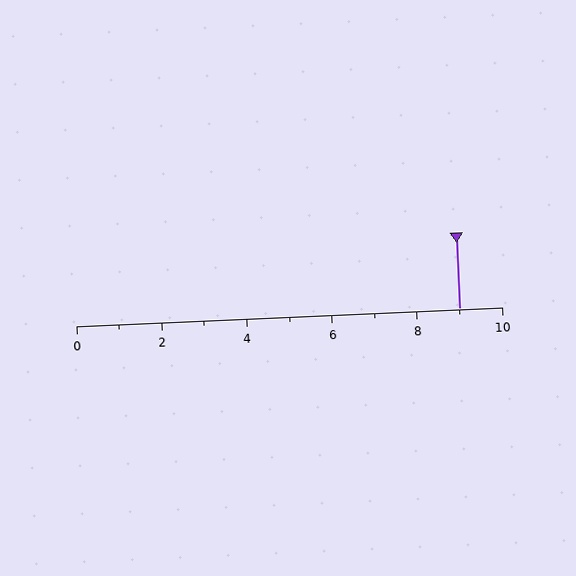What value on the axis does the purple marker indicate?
The marker indicates approximately 9.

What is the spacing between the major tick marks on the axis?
The major ticks are spaced 2 apart.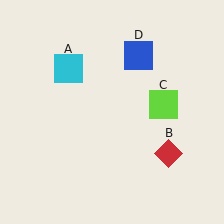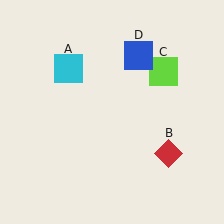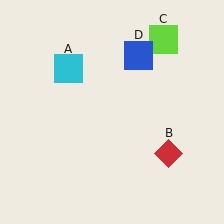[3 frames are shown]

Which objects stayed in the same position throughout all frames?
Cyan square (object A) and red diamond (object B) and blue square (object D) remained stationary.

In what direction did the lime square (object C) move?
The lime square (object C) moved up.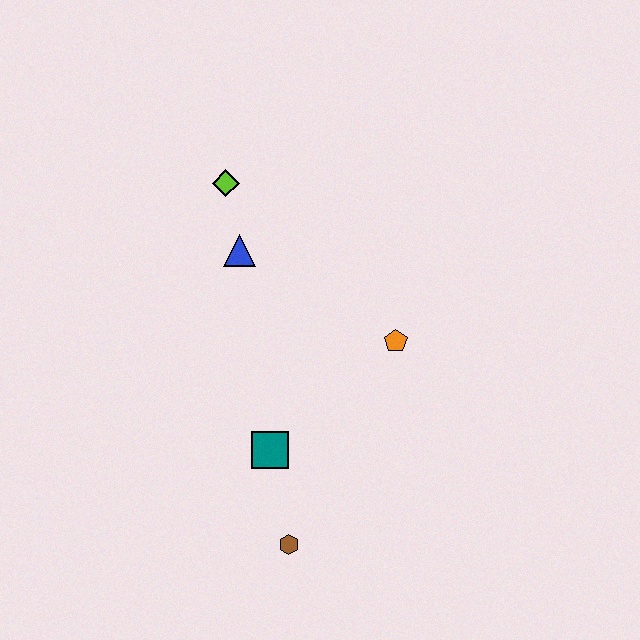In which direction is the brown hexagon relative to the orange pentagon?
The brown hexagon is below the orange pentagon.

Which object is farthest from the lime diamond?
The brown hexagon is farthest from the lime diamond.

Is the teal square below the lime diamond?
Yes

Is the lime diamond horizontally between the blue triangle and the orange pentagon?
No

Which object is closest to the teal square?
The brown hexagon is closest to the teal square.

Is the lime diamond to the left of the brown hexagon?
Yes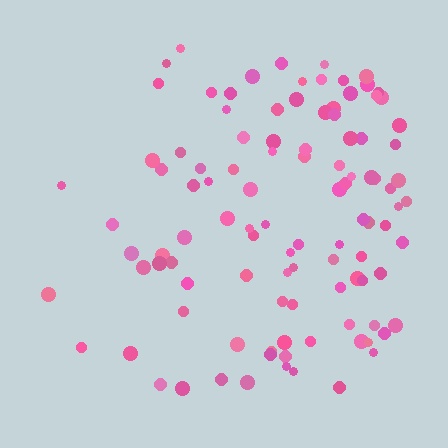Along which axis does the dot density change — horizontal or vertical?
Horizontal.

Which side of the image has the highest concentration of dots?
The right.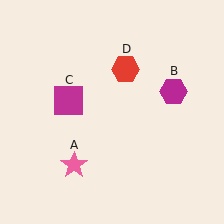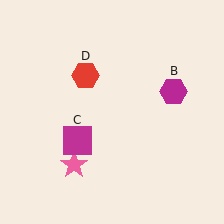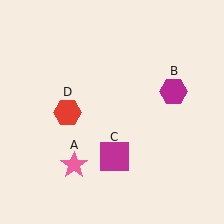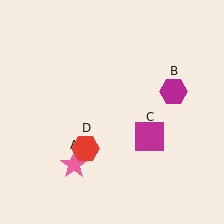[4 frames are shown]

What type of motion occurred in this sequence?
The magenta square (object C), red hexagon (object D) rotated counterclockwise around the center of the scene.